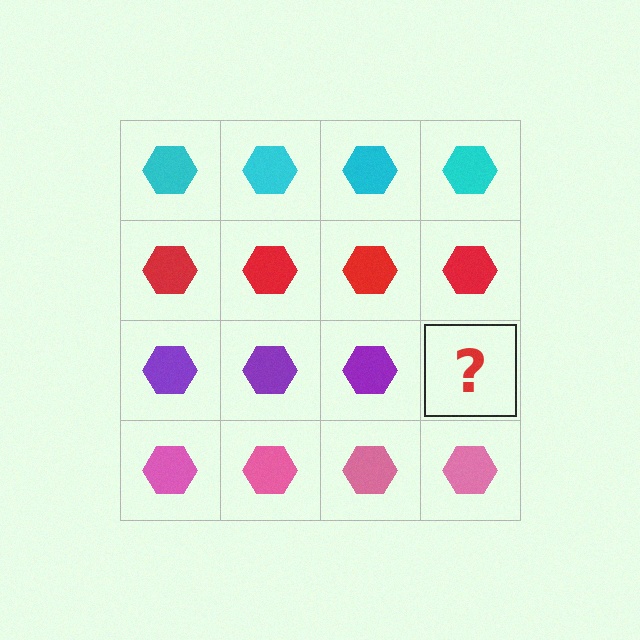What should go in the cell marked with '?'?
The missing cell should contain a purple hexagon.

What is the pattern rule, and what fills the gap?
The rule is that each row has a consistent color. The gap should be filled with a purple hexagon.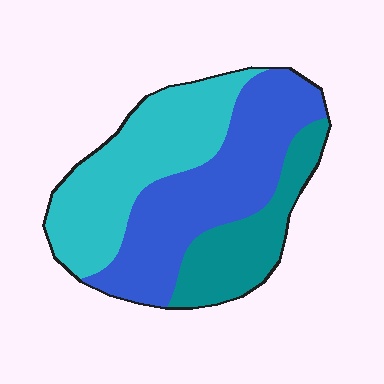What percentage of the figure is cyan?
Cyan covers about 35% of the figure.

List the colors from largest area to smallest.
From largest to smallest: blue, cyan, teal.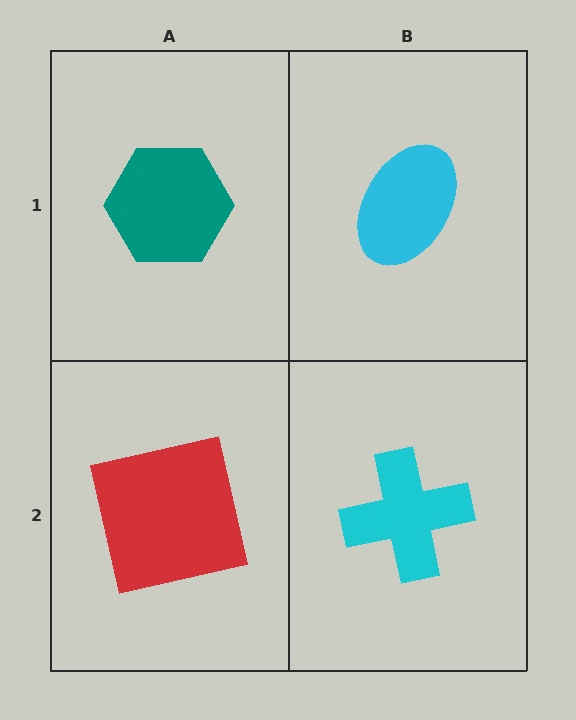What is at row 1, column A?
A teal hexagon.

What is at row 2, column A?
A red square.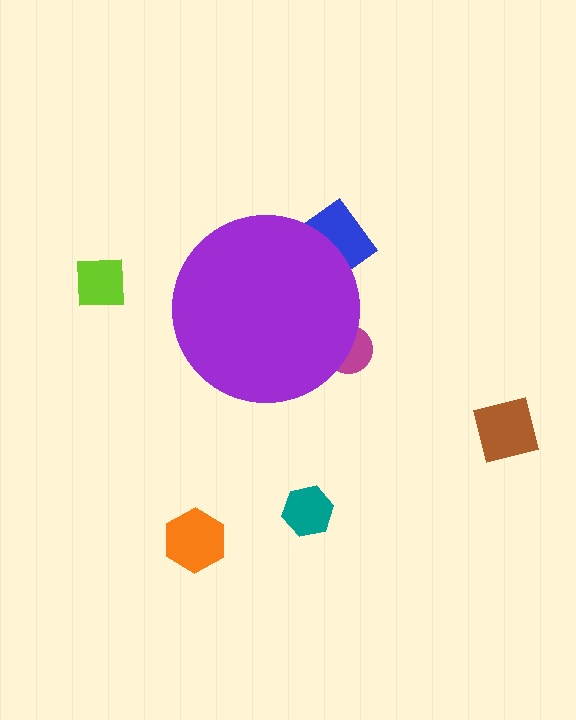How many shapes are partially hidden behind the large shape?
2 shapes are partially hidden.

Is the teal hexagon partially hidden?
No, the teal hexagon is fully visible.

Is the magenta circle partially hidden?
Yes, the magenta circle is partially hidden behind the purple circle.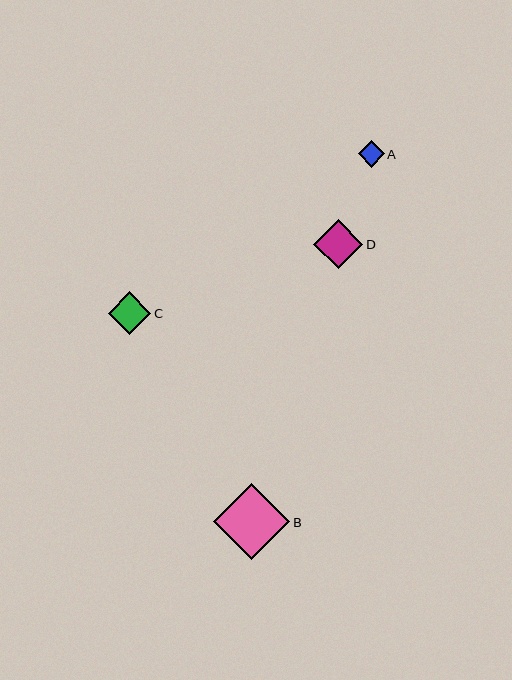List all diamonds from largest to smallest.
From largest to smallest: B, D, C, A.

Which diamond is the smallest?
Diamond A is the smallest with a size of approximately 26 pixels.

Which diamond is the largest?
Diamond B is the largest with a size of approximately 76 pixels.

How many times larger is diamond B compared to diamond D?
Diamond B is approximately 1.5 times the size of diamond D.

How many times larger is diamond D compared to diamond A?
Diamond D is approximately 1.9 times the size of diamond A.